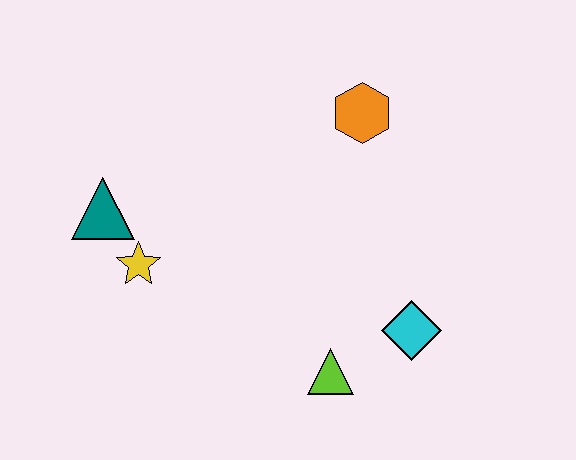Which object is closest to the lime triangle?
The cyan diamond is closest to the lime triangle.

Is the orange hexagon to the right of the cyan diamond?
No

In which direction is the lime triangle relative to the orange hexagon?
The lime triangle is below the orange hexagon.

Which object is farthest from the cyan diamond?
The teal triangle is farthest from the cyan diamond.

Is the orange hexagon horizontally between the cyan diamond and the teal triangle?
Yes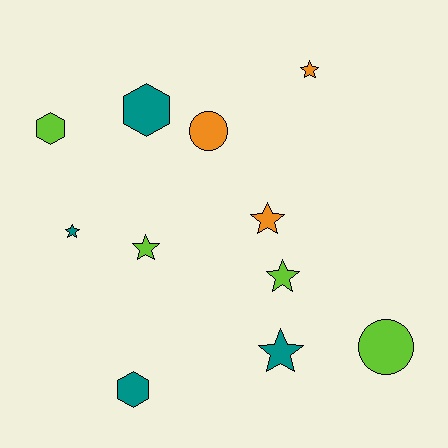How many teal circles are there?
There are no teal circles.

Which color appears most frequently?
Teal, with 4 objects.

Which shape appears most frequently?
Star, with 6 objects.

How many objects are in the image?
There are 11 objects.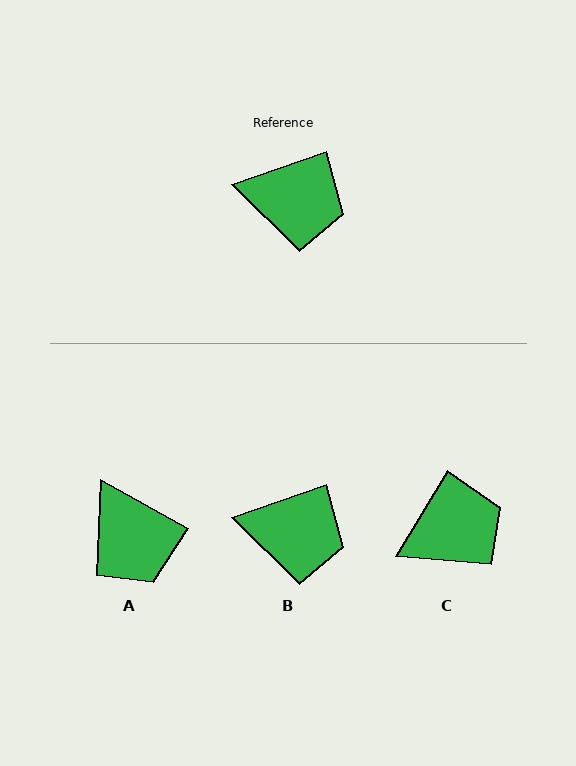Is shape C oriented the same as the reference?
No, it is off by about 40 degrees.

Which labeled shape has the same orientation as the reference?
B.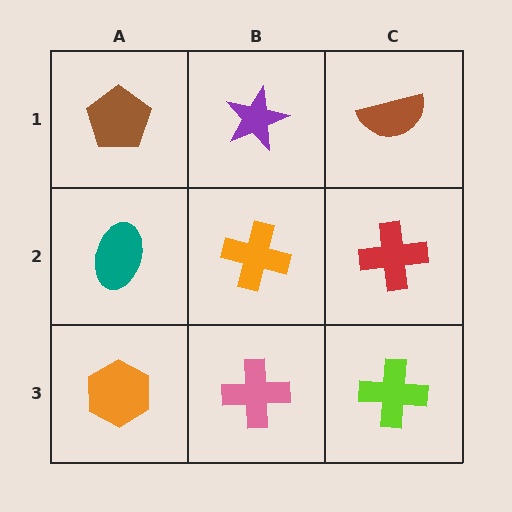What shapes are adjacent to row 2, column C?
A brown semicircle (row 1, column C), a lime cross (row 3, column C), an orange cross (row 2, column B).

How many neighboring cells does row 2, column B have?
4.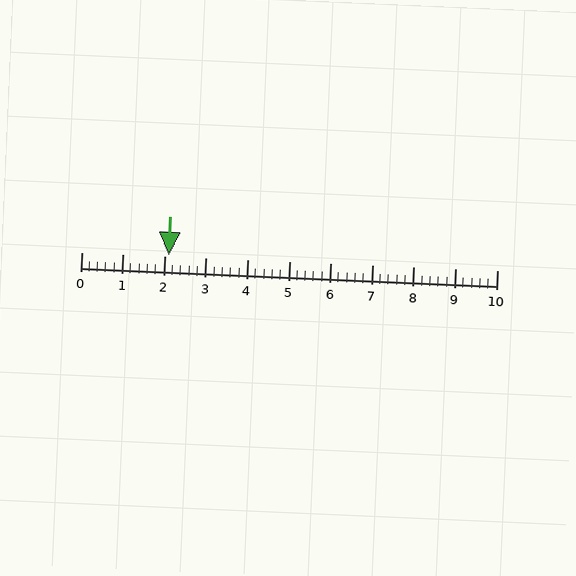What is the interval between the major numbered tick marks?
The major tick marks are spaced 1 units apart.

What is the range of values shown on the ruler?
The ruler shows values from 0 to 10.